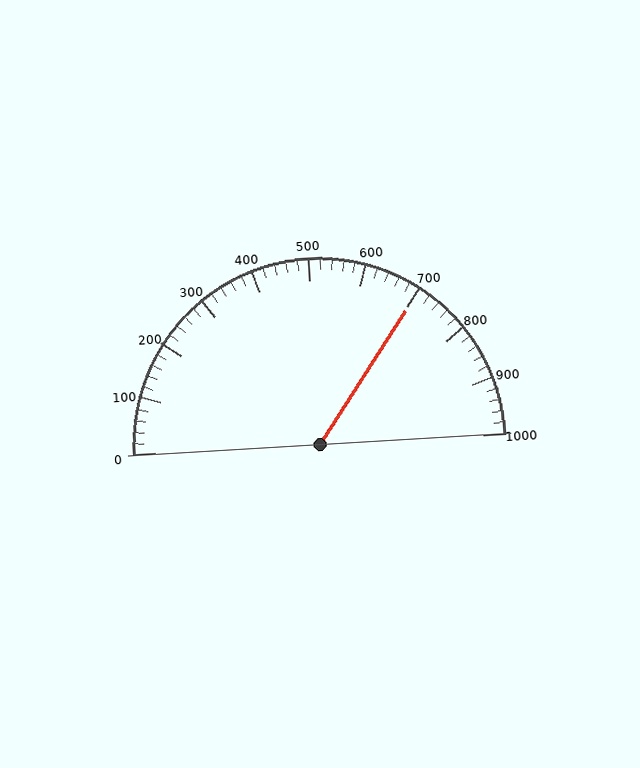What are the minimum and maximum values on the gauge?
The gauge ranges from 0 to 1000.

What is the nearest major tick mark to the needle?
The nearest major tick mark is 700.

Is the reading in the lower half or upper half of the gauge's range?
The reading is in the upper half of the range (0 to 1000).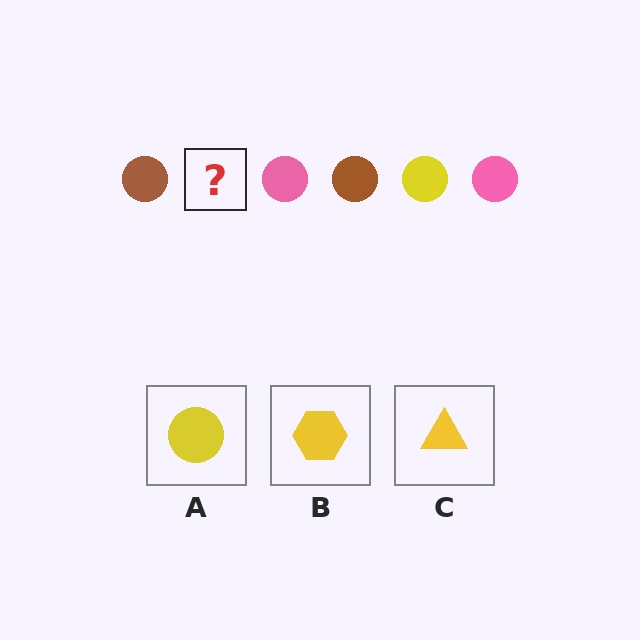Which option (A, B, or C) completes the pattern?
A.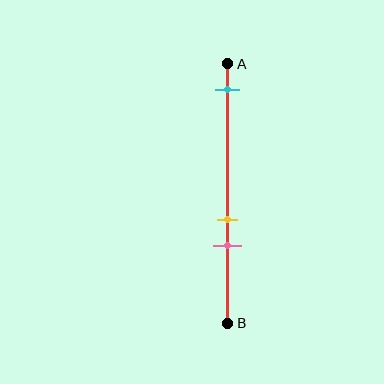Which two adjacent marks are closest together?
The yellow and pink marks are the closest adjacent pair.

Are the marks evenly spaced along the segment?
No, the marks are not evenly spaced.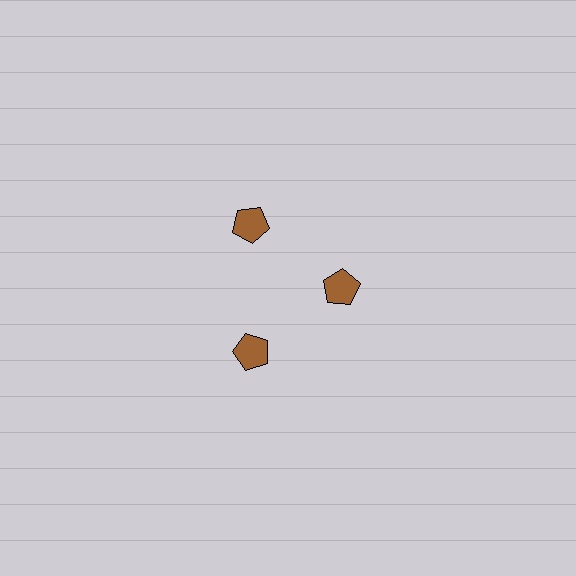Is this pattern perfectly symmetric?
No. The 3 brown pentagons are arranged in a ring, but one element near the 3 o'clock position is pulled inward toward the center, breaking the 3-fold rotational symmetry.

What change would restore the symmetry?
The symmetry would be restored by moving it outward, back onto the ring so that all 3 pentagons sit at equal angles and equal distance from the center.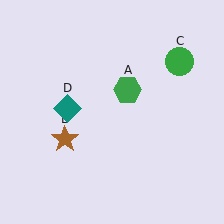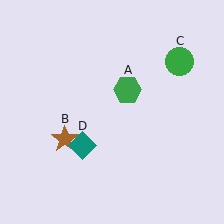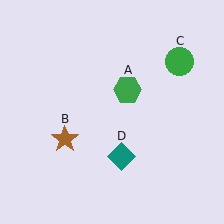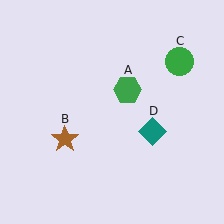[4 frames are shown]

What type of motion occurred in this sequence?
The teal diamond (object D) rotated counterclockwise around the center of the scene.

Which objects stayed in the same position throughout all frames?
Green hexagon (object A) and brown star (object B) and green circle (object C) remained stationary.